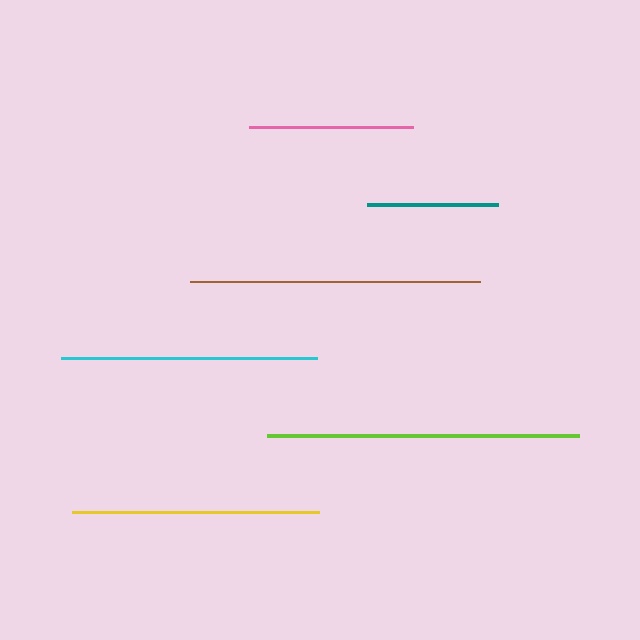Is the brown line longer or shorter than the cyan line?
The brown line is longer than the cyan line.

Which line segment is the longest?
The lime line is the longest at approximately 313 pixels.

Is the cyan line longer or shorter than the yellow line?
The cyan line is longer than the yellow line.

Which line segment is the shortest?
The teal line is the shortest at approximately 131 pixels.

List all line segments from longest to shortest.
From longest to shortest: lime, brown, cyan, yellow, pink, teal.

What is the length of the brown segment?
The brown segment is approximately 289 pixels long.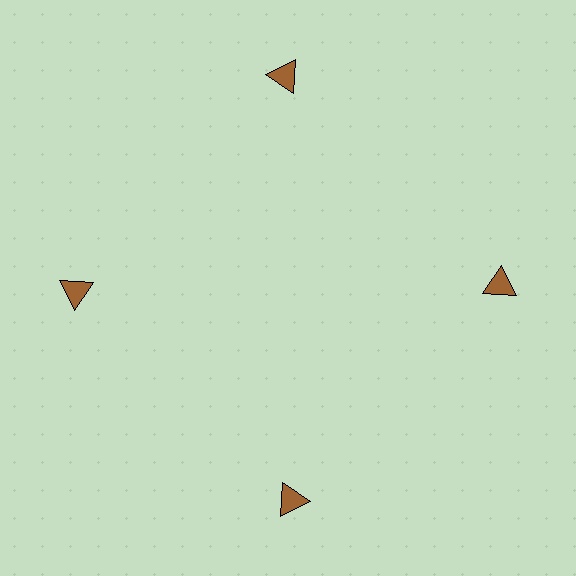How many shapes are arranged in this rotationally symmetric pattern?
There are 4 shapes, arranged in 4 groups of 1.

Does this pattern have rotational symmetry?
Yes, this pattern has 4-fold rotational symmetry. It looks the same after rotating 90 degrees around the center.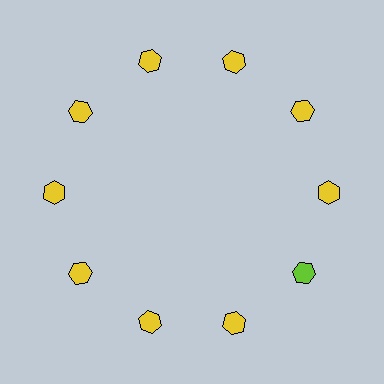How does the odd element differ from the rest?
It has a different color: lime instead of yellow.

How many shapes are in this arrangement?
There are 10 shapes arranged in a ring pattern.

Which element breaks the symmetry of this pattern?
The lime hexagon at roughly the 4 o'clock position breaks the symmetry. All other shapes are yellow hexagons.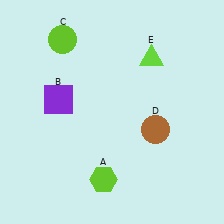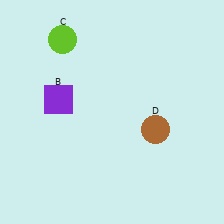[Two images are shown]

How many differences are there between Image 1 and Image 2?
There are 2 differences between the two images.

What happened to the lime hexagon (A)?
The lime hexagon (A) was removed in Image 2. It was in the bottom-left area of Image 1.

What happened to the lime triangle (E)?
The lime triangle (E) was removed in Image 2. It was in the top-right area of Image 1.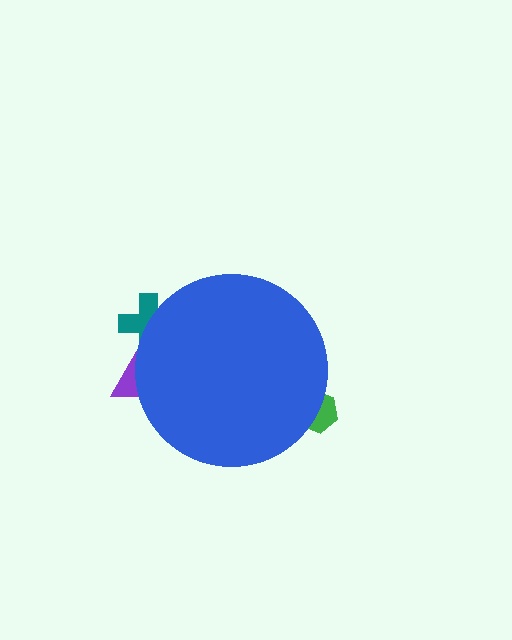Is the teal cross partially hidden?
Yes, the teal cross is partially hidden behind the blue circle.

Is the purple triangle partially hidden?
Yes, the purple triangle is partially hidden behind the blue circle.